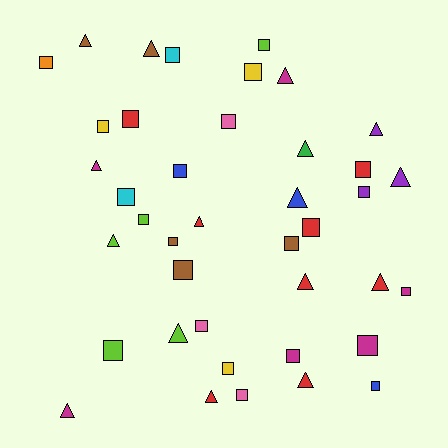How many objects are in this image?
There are 40 objects.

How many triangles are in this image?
There are 16 triangles.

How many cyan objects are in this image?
There are 2 cyan objects.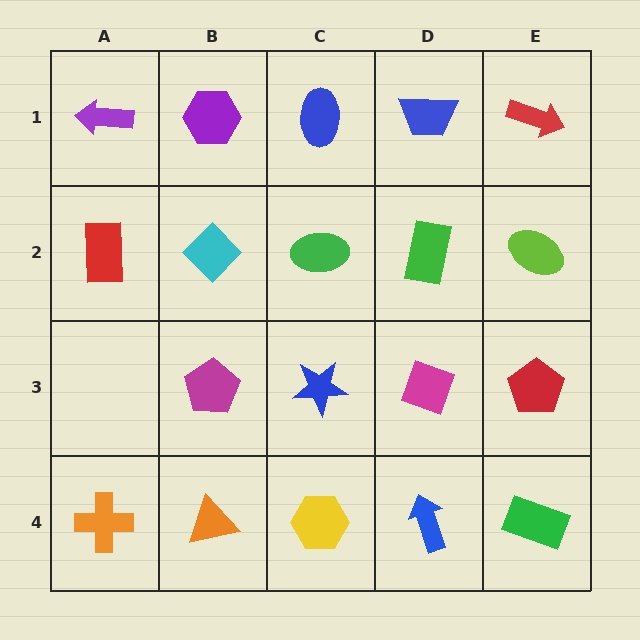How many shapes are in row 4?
5 shapes.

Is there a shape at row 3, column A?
No, that cell is empty.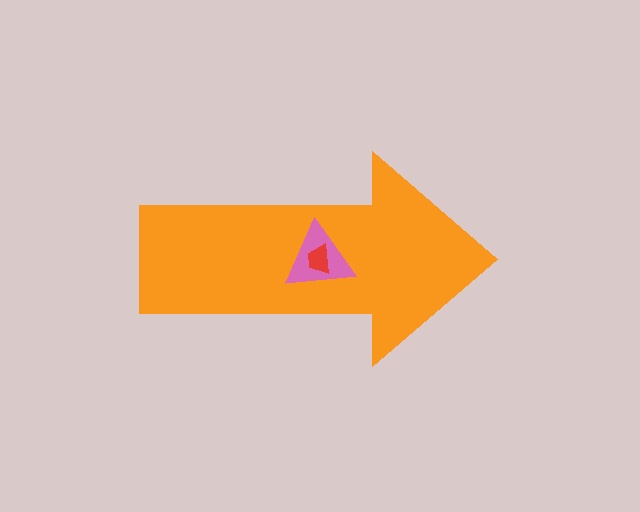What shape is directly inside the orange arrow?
The pink triangle.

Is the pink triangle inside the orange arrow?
Yes.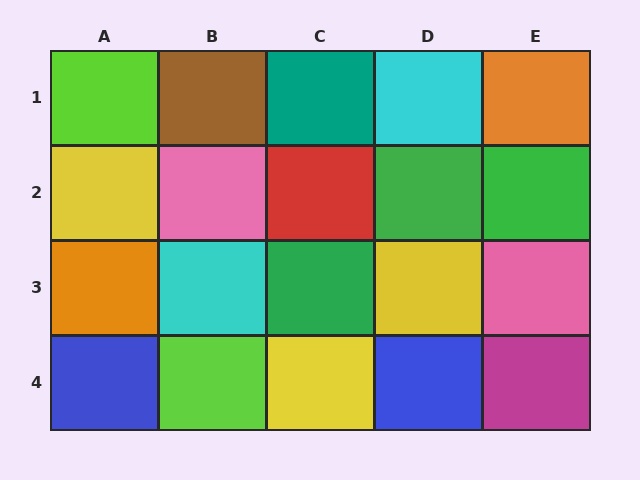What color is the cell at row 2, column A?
Yellow.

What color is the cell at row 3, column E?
Pink.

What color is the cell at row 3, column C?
Green.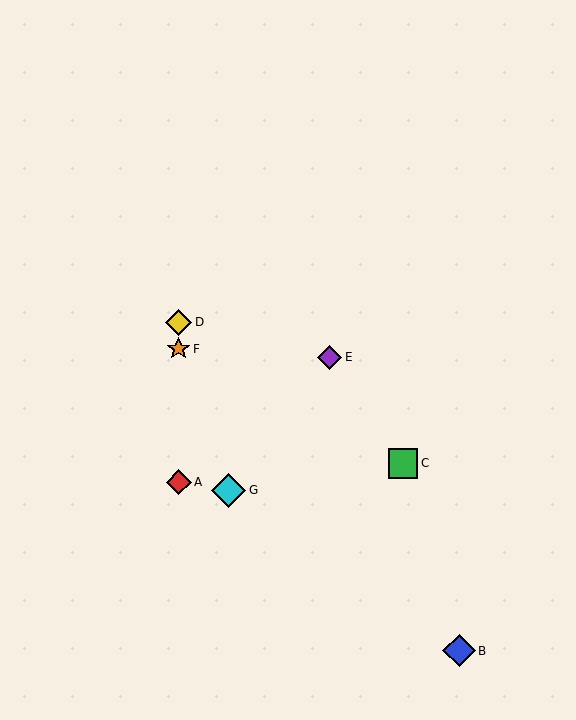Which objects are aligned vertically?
Objects A, D, F are aligned vertically.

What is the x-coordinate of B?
Object B is at x≈459.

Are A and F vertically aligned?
Yes, both are at x≈179.